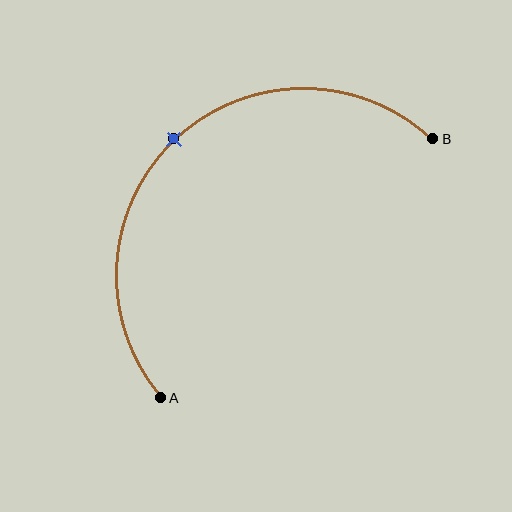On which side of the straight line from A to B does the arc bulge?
The arc bulges above and to the left of the straight line connecting A and B.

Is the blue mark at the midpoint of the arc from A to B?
Yes. The blue mark lies on the arc at equal arc-length from both A and B — it is the arc midpoint.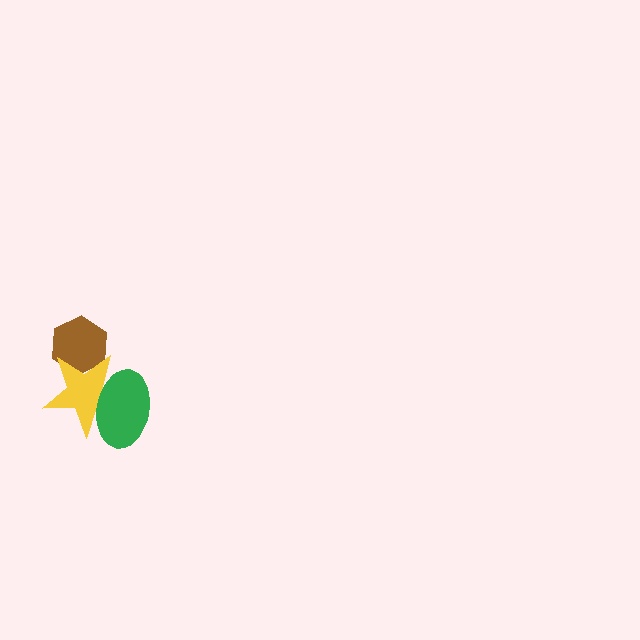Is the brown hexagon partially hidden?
Yes, it is partially covered by another shape.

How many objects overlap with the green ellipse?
1 object overlaps with the green ellipse.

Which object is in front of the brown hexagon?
The yellow star is in front of the brown hexagon.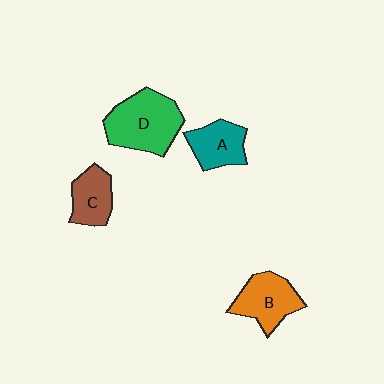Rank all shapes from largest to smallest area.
From largest to smallest: D (green), B (orange), A (teal), C (brown).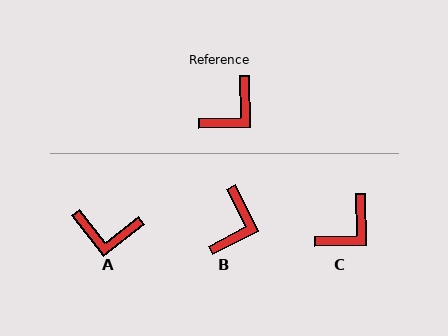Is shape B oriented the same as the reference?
No, it is off by about 27 degrees.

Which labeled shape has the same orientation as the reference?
C.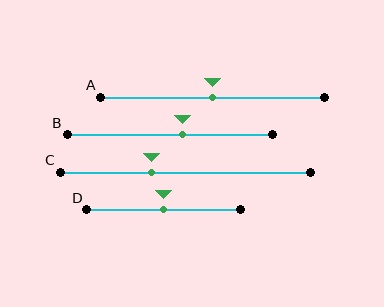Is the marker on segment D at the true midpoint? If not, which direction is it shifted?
Yes, the marker on segment D is at the true midpoint.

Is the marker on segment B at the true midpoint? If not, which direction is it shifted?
No, the marker on segment B is shifted to the right by about 6% of the segment length.